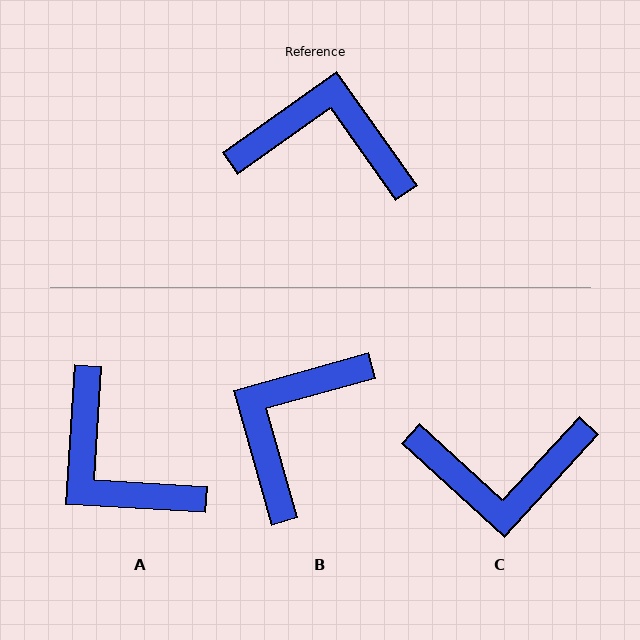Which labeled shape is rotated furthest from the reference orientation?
C, about 168 degrees away.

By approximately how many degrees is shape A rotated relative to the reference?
Approximately 141 degrees counter-clockwise.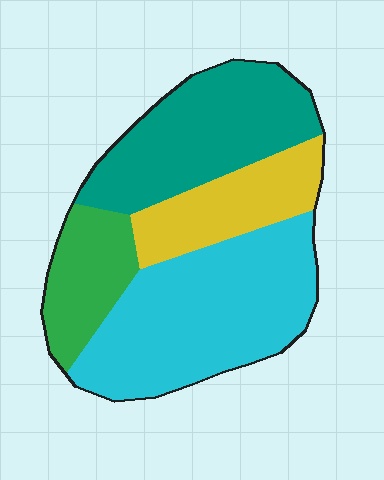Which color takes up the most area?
Cyan, at roughly 40%.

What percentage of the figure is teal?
Teal takes up about one quarter (1/4) of the figure.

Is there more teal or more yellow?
Teal.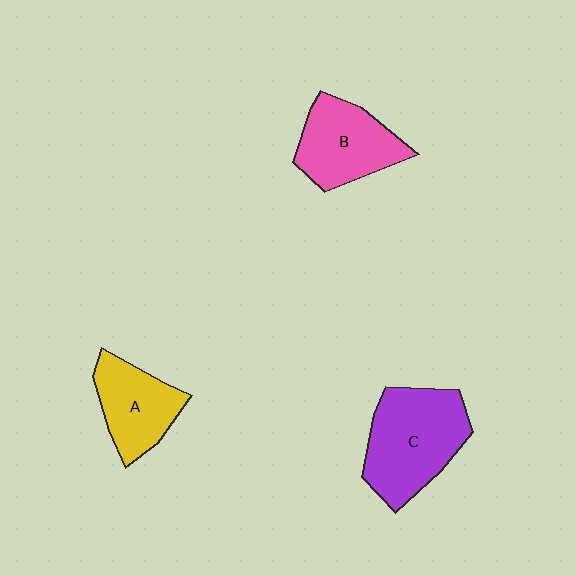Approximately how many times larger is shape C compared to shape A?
Approximately 1.5 times.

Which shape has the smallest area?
Shape A (yellow).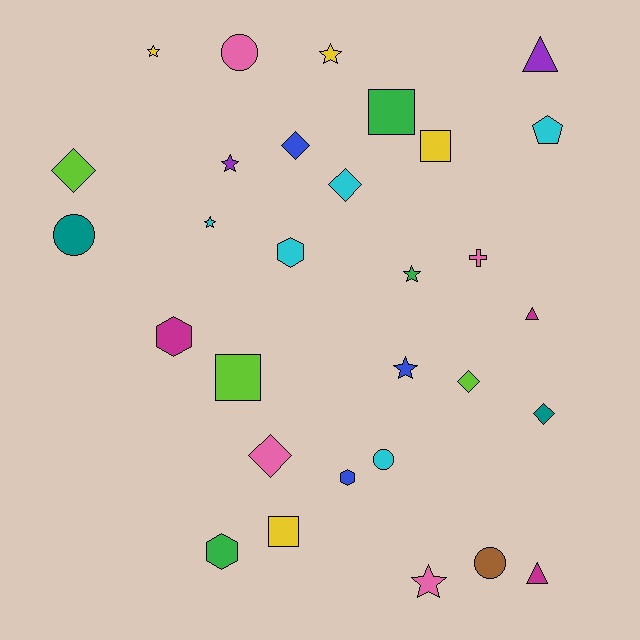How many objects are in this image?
There are 30 objects.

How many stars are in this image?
There are 7 stars.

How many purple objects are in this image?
There are 2 purple objects.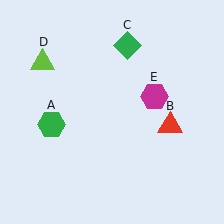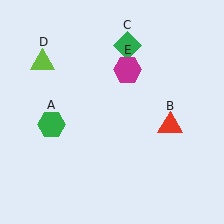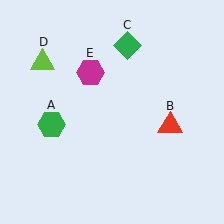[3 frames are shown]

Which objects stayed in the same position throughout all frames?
Green hexagon (object A) and red triangle (object B) and green diamond (object C) and lime triangle (object D) remained stationary.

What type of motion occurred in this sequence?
The magenta hexagon (object E) rotated counterclockwise around the center of the scene.